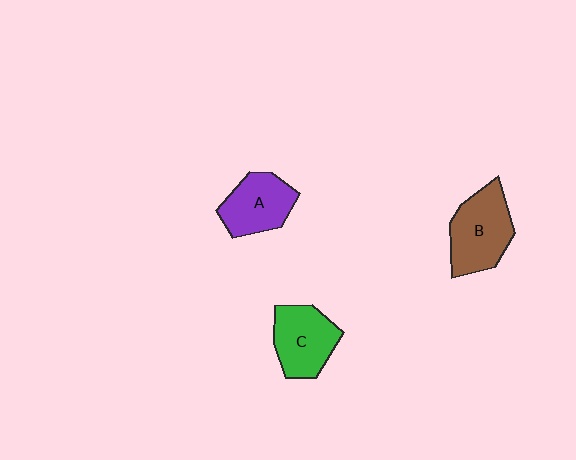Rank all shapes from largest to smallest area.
From largest to smallest: B (brown), C (green), A (purple).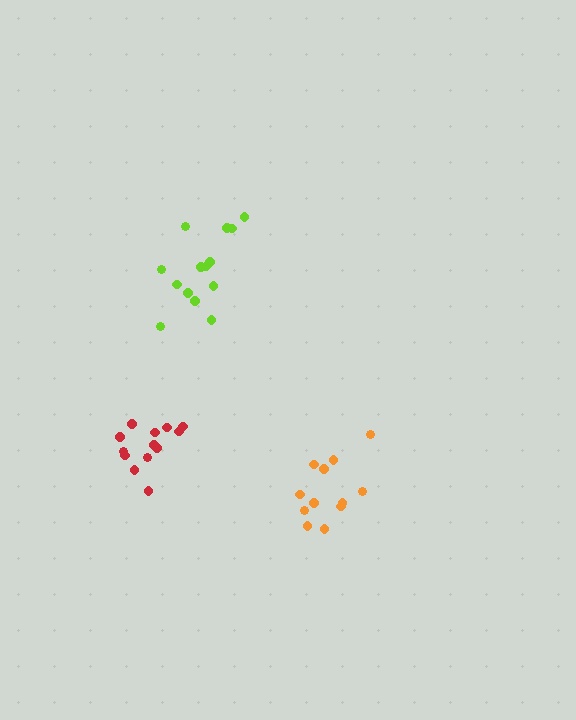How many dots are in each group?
Group 1: 14 dots, Group 2: 12 dots, Group 3: 13 dots (39 total).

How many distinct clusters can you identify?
There are 3 distinct clusters.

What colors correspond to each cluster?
The clusters are colored: lime, orange, red.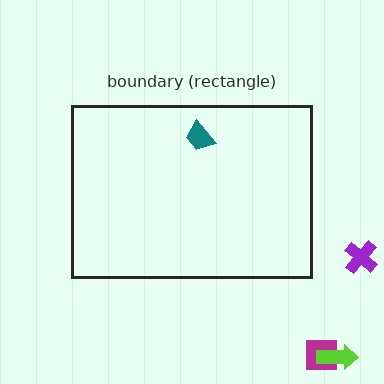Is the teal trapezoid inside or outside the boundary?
Inside.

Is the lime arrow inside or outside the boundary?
Outside.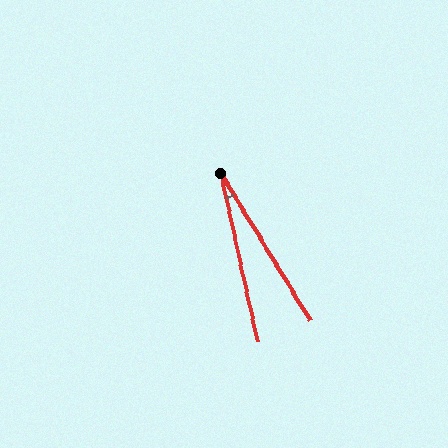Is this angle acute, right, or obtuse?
It is acute.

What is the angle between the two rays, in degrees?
Approximately 19 degrees.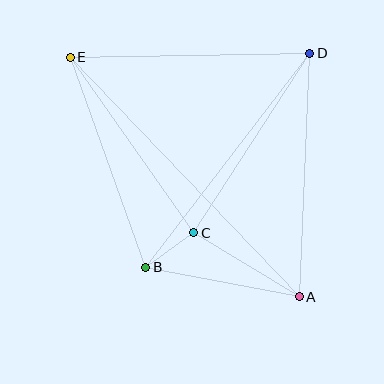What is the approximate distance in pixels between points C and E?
The distance between C and E is approximately 215 pixels.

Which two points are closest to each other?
Points B and C are closest to each other.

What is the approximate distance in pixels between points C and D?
The distance between C and D is approximately 213 pixels.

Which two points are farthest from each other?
Points A and E are farthest from each other.